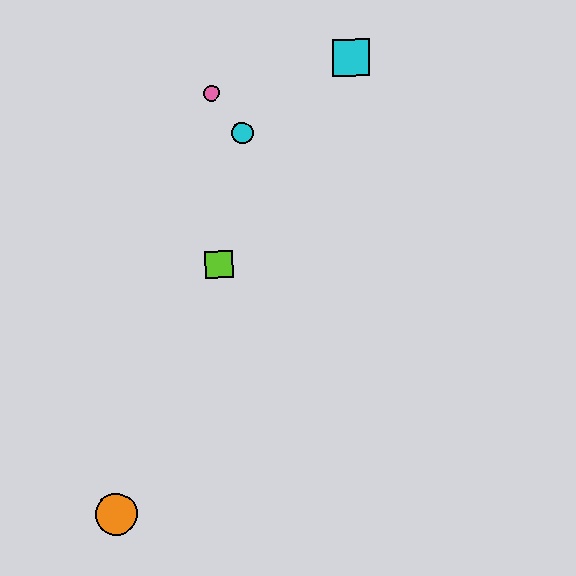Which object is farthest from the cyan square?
The orange circle is farthest from the cyan square.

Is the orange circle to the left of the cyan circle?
Yes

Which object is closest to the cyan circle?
The pink circle is closest to the cyan circle.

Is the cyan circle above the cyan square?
No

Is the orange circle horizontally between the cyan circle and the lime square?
No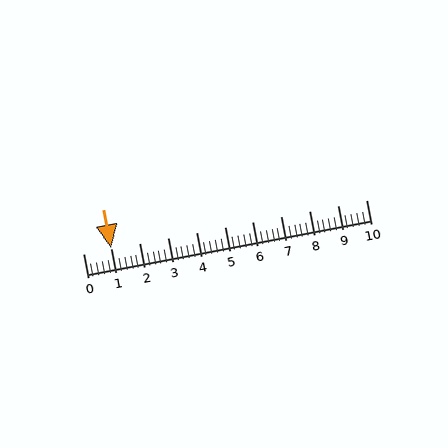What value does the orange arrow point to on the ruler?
The orange arrow points to approximately 1.0.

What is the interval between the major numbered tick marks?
The major tick marks are spaced 1 units apart.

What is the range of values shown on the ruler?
The ruler shows values from 0 to 10.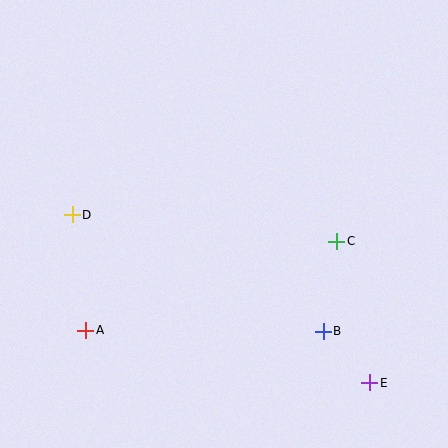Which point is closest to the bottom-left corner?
Point A is closest to the bottom-left corner.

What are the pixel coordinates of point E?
Point E is at (370, 383).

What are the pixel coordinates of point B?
Point B is at (323, 331).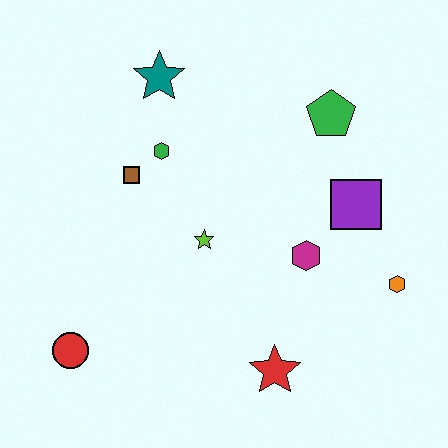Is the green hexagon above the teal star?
No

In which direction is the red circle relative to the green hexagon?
The red circle is below the green hexagon.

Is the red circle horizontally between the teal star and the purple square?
No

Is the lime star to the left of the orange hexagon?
Yes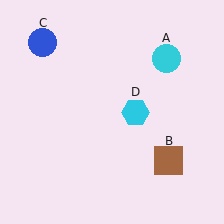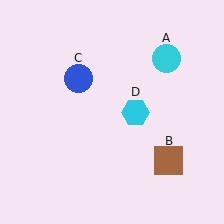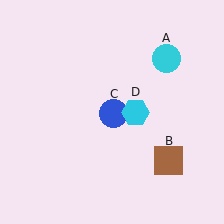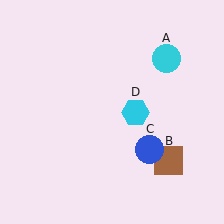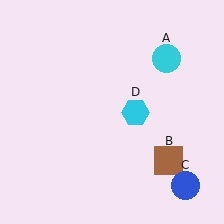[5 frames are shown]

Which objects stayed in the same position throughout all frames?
Cyan circle (object A) and brown square (object B) and cyan hexagon (object D) remained stationary.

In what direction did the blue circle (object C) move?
The blue circle (object C) moved down and to the right.